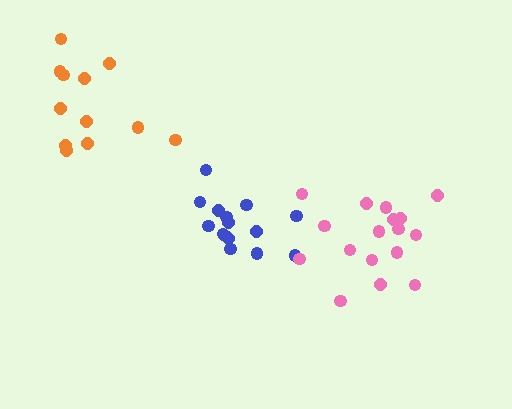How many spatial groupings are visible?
There are 3 spatial groupings.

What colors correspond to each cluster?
The clusters are colored: blue, pink, orange.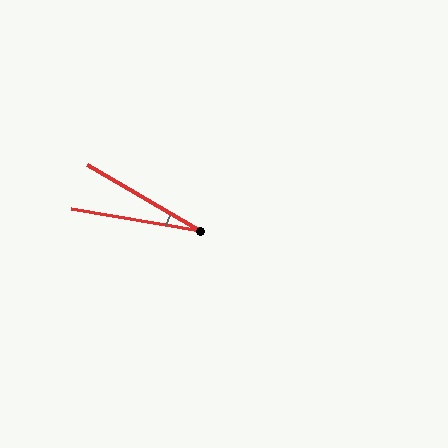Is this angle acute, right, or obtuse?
It is acute.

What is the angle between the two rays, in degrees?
Approximately 21 degrees.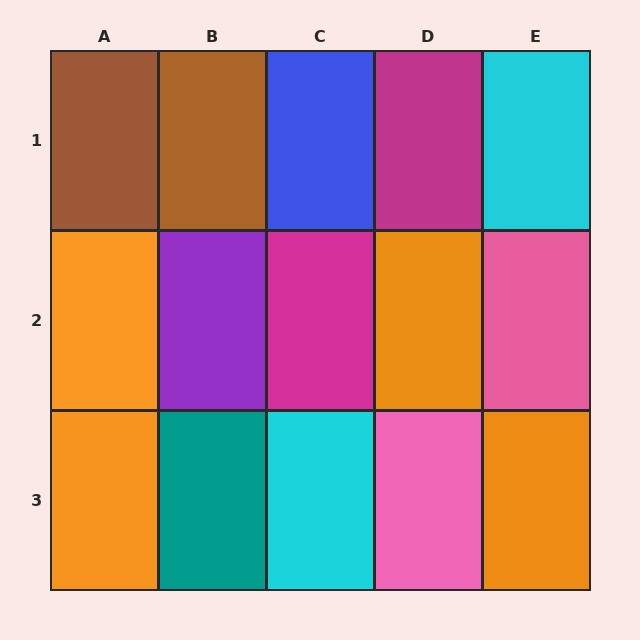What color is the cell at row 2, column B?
Purple.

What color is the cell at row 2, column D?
Orange.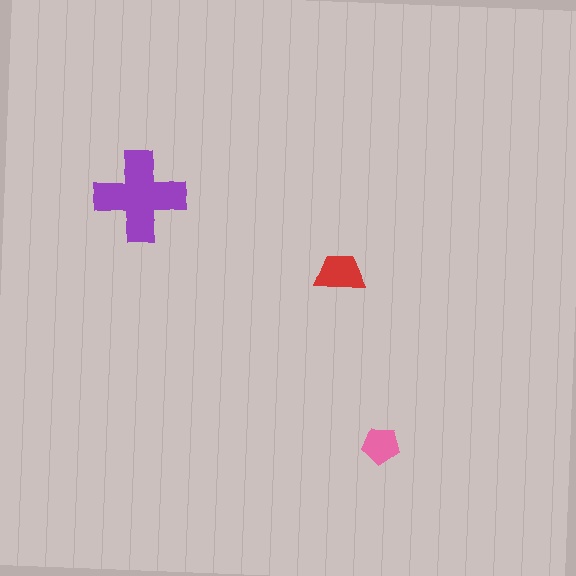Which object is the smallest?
The pink pentagon.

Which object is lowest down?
The pink pentagon is bottommost.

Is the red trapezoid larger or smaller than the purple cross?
Smaller.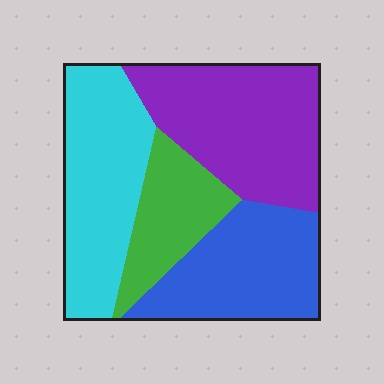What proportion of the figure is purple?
Purple covers 32% of the figure.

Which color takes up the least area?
Green, at roughly 15%.